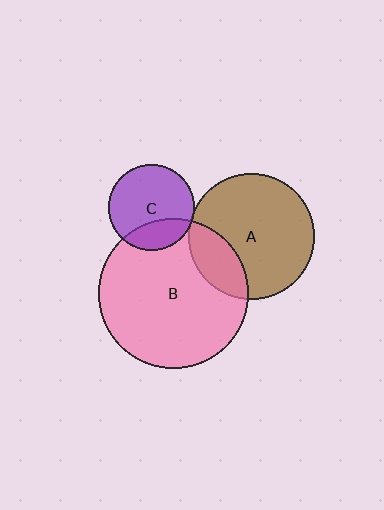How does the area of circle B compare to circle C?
Approximately 3.0 times.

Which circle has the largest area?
Circle B (pink).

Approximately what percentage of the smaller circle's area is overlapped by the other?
Approximately 20%.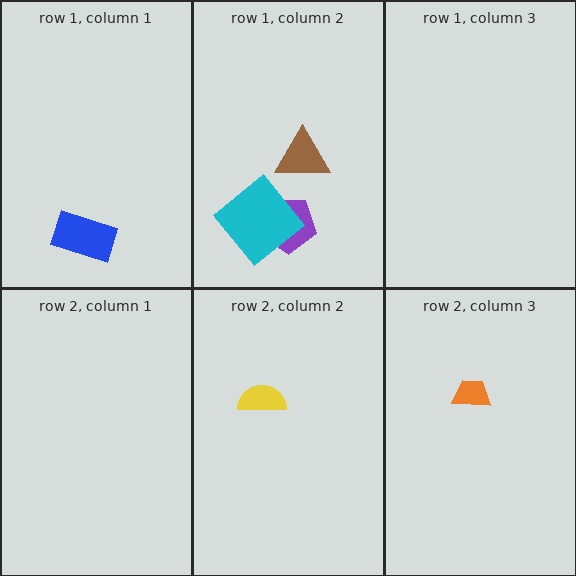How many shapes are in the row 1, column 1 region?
1.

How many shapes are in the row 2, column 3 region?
1.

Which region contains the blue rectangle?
The row 1, column 1 region.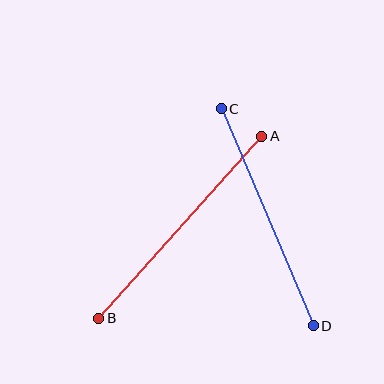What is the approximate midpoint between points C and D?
The midpoint is at approximately (267, 217) pixels.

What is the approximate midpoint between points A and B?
The midpoint is at approximately (180, 227) pixels.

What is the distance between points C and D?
The distance is approximately 236 pixels.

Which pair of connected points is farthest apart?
Points A and B are farthest apart.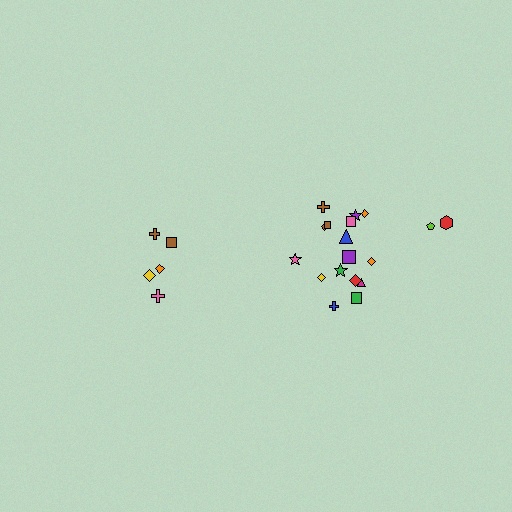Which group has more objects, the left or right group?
The right group.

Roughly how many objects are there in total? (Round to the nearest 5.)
Roughly 25 objects in total.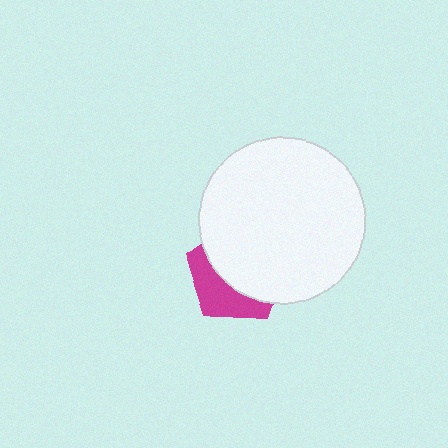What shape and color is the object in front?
The object in front is a white circle.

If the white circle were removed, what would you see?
You would see the complete magenta pentagon.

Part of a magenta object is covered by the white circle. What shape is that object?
It is a pentagon.